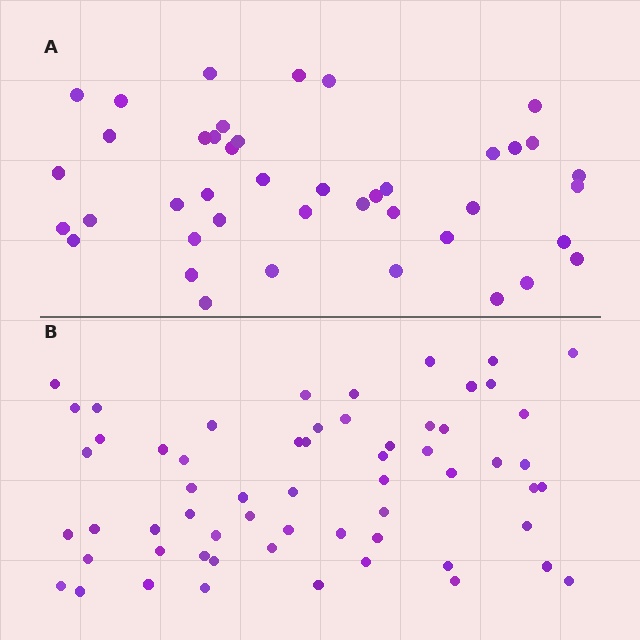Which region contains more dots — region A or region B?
Region B (the bottom region) has more dots.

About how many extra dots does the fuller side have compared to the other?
Region B has approximately 20 more dots than region A.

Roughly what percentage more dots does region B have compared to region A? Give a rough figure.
About 45% more.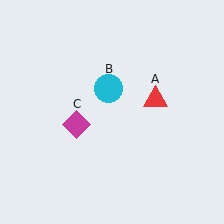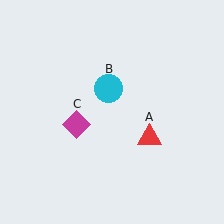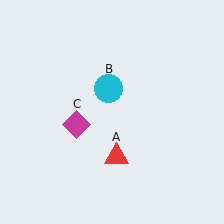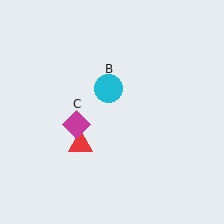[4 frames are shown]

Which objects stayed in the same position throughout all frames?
Cyan circle (object B) and magenta diamond (object C) remained stationary.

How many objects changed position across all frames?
1 object changed position: red triangle (object A).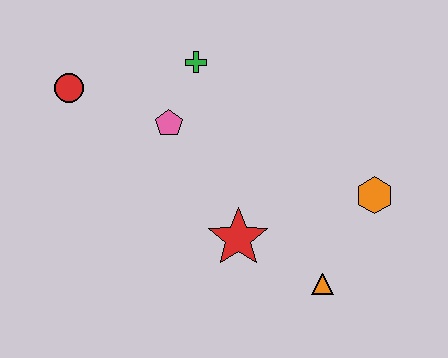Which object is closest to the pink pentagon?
The green cross is closest to the pink pentagon.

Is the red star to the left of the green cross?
No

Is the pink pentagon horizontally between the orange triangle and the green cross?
No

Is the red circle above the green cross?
No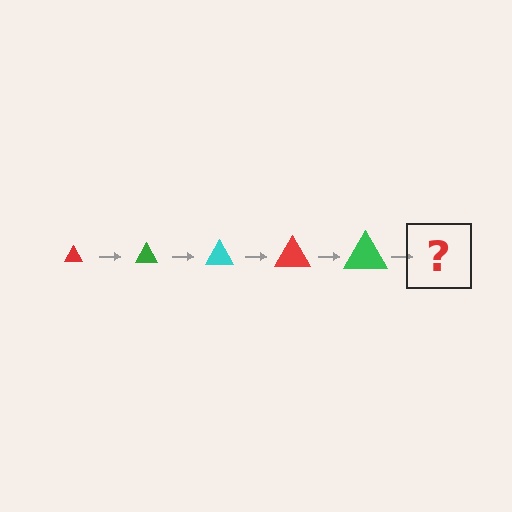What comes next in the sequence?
The next element should be a cyan triangle, larger than the previous one.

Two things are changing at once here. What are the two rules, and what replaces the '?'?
The two rules are that the triangle grows larger each step and the color cycles through red, green, and cyan. The '?' should be a cyan triangle, larger than the previous one.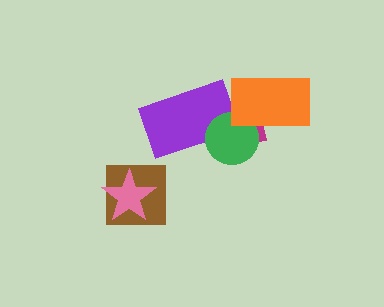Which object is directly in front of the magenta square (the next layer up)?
The purple rectangle is directly in front of the magenta square.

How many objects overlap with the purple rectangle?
2 objects overlap with the purple rectangle.